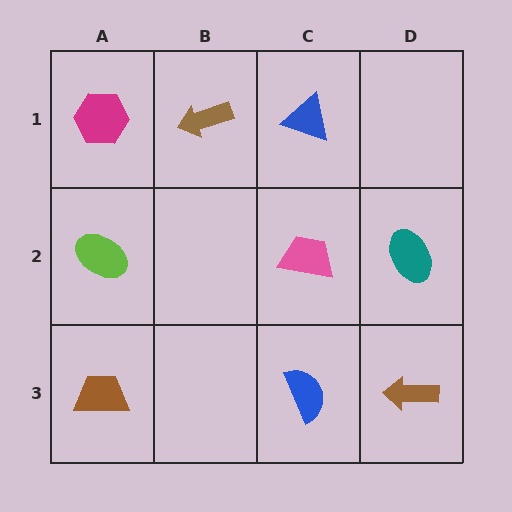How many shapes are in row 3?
3 shapes.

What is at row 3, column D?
A brown arrow.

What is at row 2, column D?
A teal ellipse.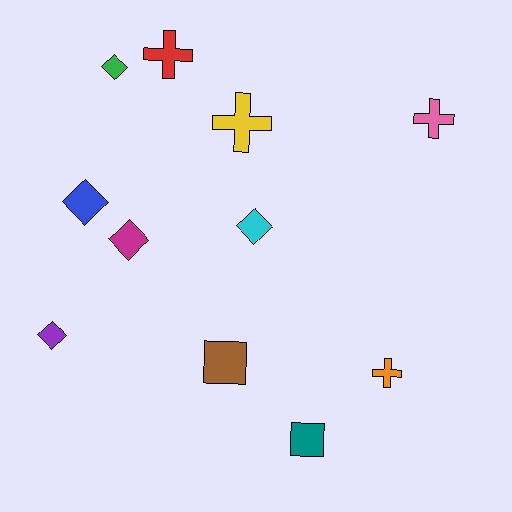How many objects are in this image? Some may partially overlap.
There are 11 objects.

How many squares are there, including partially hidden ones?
There are 2 squares.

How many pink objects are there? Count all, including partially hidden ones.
There is 1 pink object.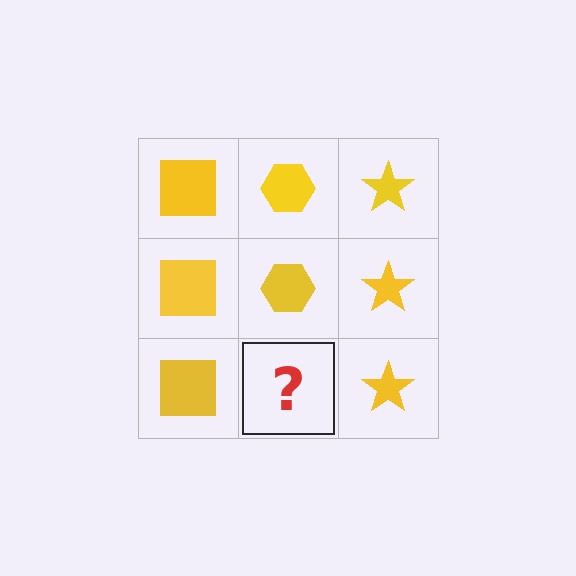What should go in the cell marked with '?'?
The missing cell should contain a yellow hexagon.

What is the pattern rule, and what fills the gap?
The rule is that each column has a consistent shape. The gap should be filled with a yellow hexagon.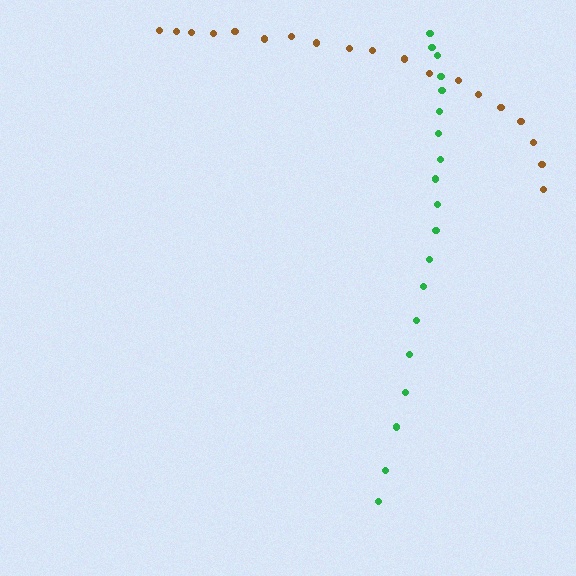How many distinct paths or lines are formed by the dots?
There are 2 distinct paths.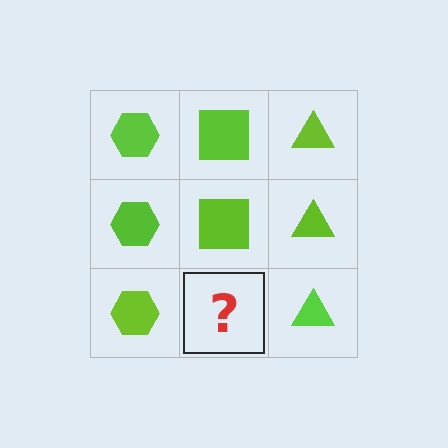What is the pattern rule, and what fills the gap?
The rule is that each column has a consistent shape. The gap should be filled with a lime square.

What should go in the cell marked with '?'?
The missing cell should contain a lime square.